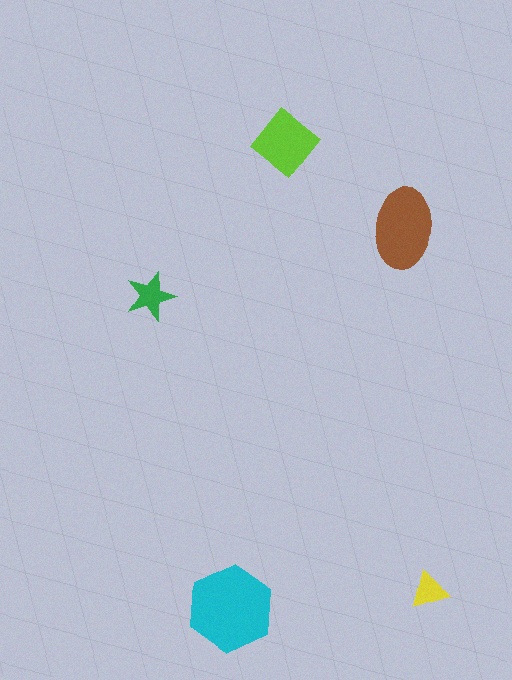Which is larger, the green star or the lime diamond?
The lime diamond.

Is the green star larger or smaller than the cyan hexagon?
Smaller.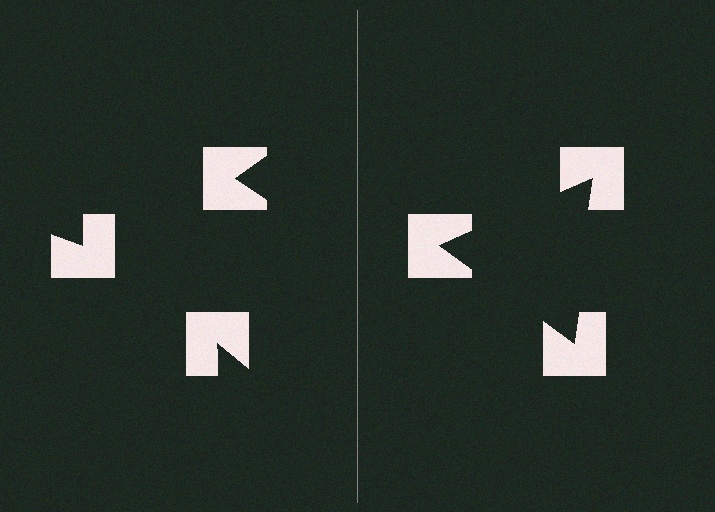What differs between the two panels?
The notched squares are positioned identically on both sides; only the wedge orientations differ. On the right they align to a triangle; on the left they are misaligned.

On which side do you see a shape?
An illusory triangle appears on the right side. On the left side the wedge cuts are rotated, so no coherent shape forms.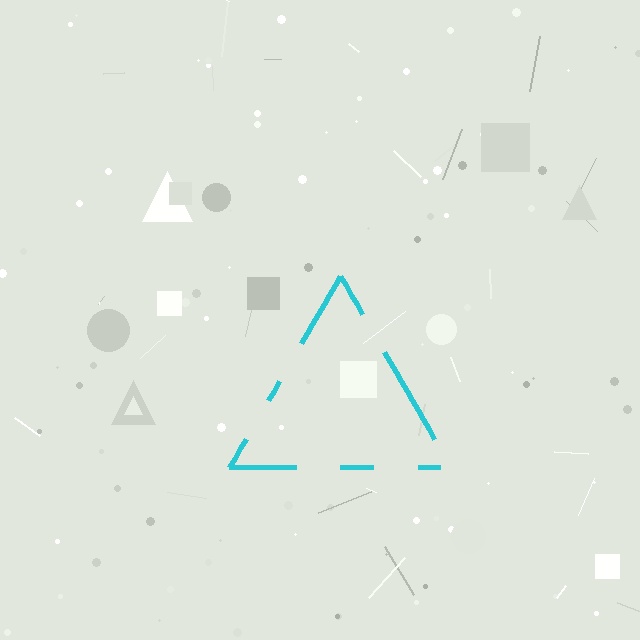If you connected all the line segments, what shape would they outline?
They would outline a triangle.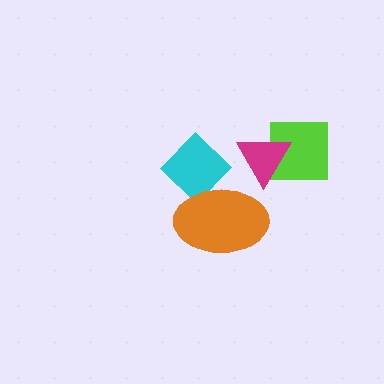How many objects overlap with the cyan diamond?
1 object overlaps with the cyan diamond.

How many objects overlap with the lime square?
1 object overlaps with the lime square.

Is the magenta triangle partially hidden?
No, no other shape covers it.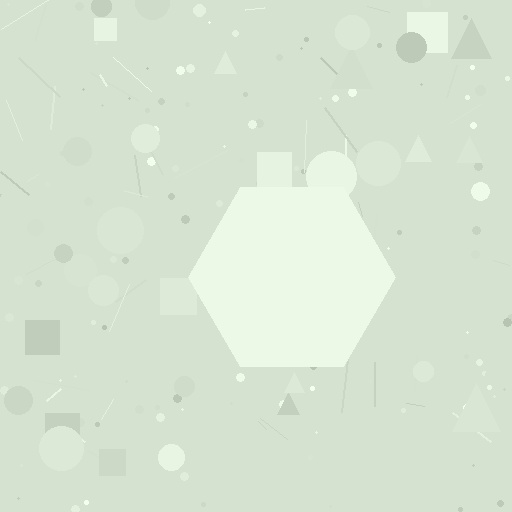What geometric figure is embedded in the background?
A hexagon is embedded in the background.